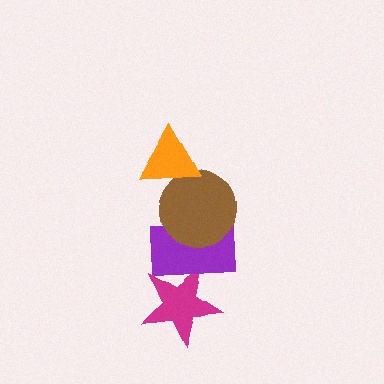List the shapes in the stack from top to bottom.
From top to bottom: the orange triangle, the brown circle, the purple rectangle, the magenta star.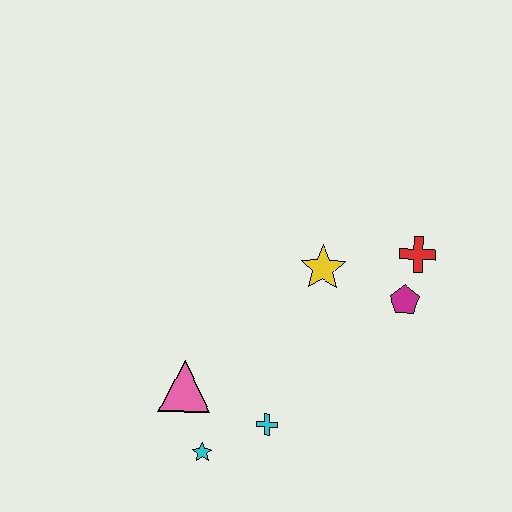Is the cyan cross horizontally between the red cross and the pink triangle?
Yes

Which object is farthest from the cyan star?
The red cross is farthest from the cyan star.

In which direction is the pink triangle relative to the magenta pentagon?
The pink triangle is to the left of the magenta pentagon.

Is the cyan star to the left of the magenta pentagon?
Yes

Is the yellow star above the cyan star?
Yes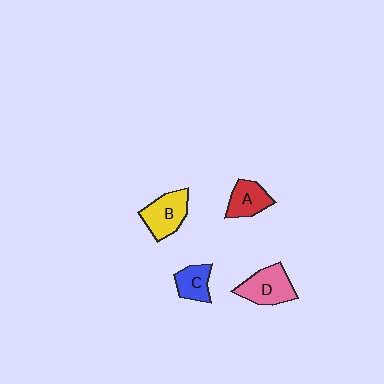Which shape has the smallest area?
Shape C (blue).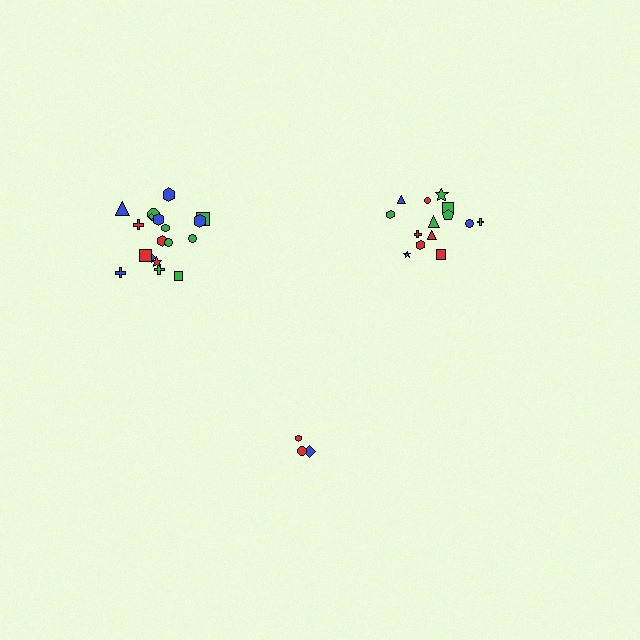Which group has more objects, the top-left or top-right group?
The top-left group.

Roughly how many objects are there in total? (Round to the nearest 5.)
Roughly 35 objects in total.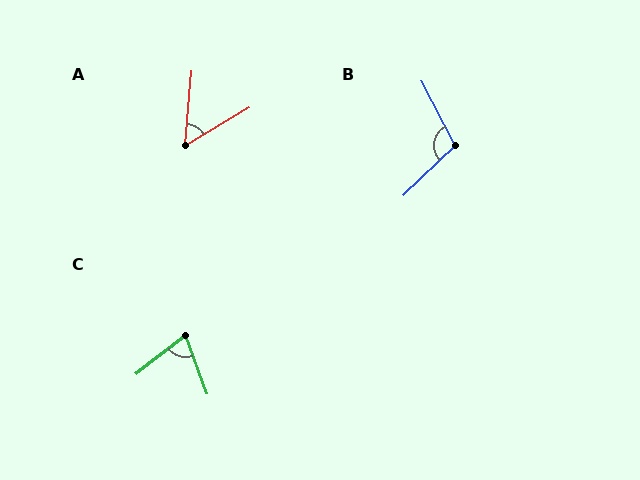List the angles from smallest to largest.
A (54°), C (72°), B (106°).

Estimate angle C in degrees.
Approximately 72 degrees.